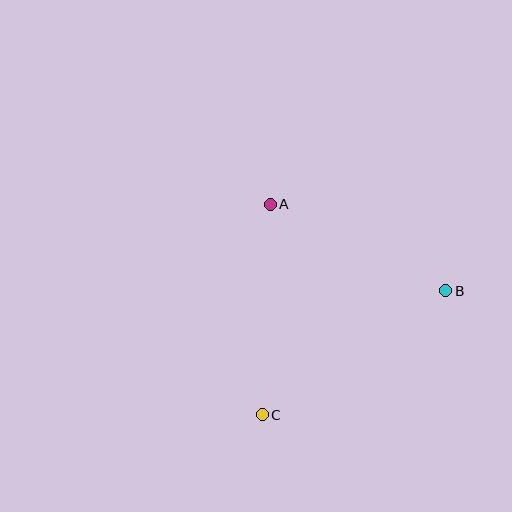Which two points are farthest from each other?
Points B and C are farthest from each other.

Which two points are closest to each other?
Points A and B are closest to each other.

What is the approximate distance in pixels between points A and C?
The distance between A and C is approximately 211 pixels.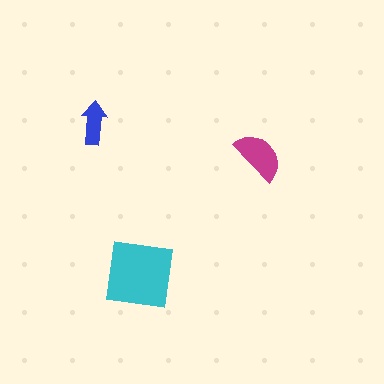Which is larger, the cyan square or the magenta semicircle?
The cyan square.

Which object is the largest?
The cyan square.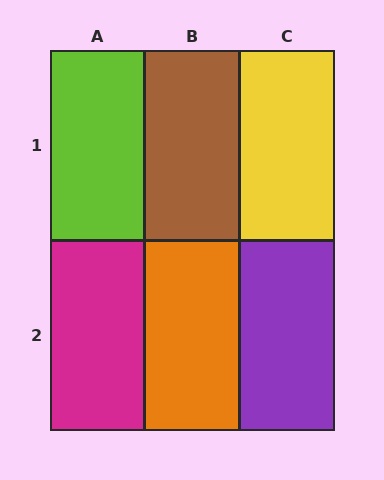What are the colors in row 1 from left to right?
Lime, brown, yellow.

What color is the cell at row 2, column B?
Orange.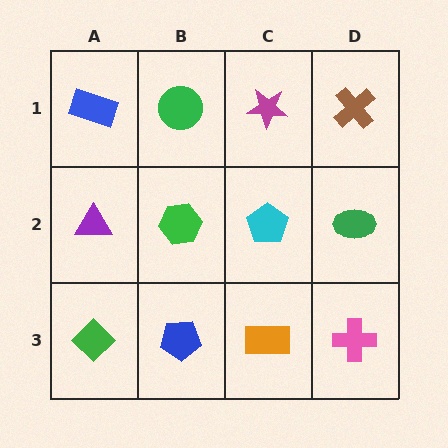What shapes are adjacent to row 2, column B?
A green circle (row 1, column B), a blue pentagon (row 3, column B), a purple triangle (row 2, column A), a cyan pentagon (row 2, column C).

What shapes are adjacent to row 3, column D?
A green ellipse (row 2, column D), an orange rectangle (row 3, column C).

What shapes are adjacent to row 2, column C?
A magenta star (row 1, column C), an orange rectangle (row 3, column C), a green hexagon (row 2, column B), a green ellipse (row 2, column D).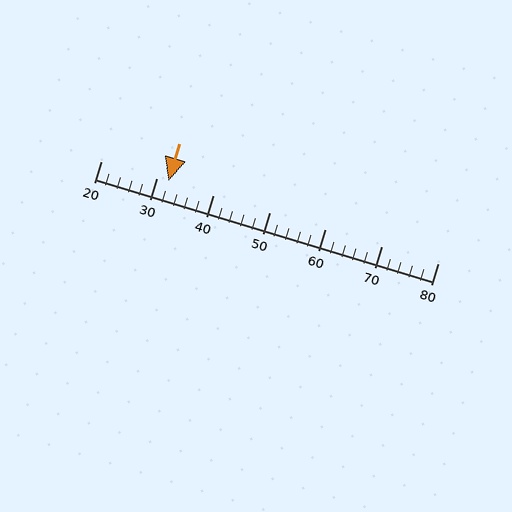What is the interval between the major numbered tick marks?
The major tick marks are spaced 10 units apart.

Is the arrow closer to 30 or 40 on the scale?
The arrow is closer to 30.